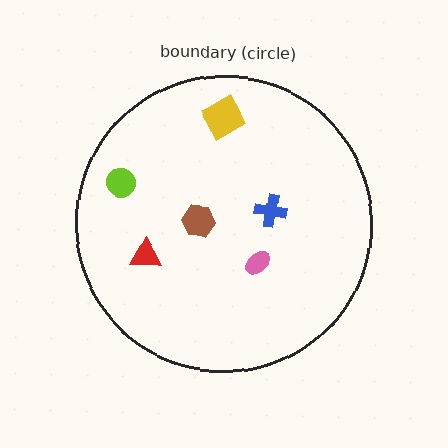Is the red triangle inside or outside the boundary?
Inside.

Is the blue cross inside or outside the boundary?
Inside.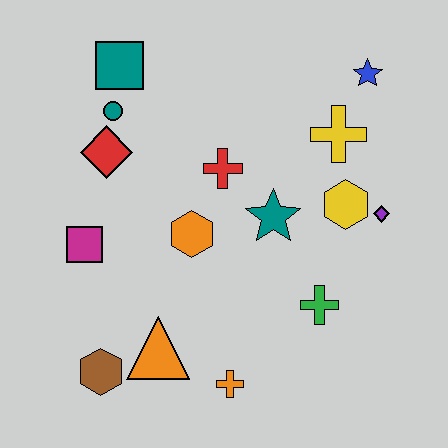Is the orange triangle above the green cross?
No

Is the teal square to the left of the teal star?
Yes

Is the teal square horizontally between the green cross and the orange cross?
No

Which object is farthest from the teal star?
The brown hexagon is farthest from the teal star.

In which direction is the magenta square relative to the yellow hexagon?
The magenta square is to the left of the yellow hexagon.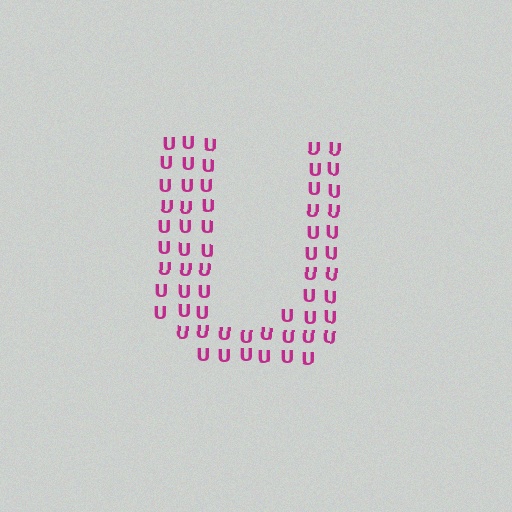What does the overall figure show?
The overall figure shows the letter U.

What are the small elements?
The small elements are letter U's.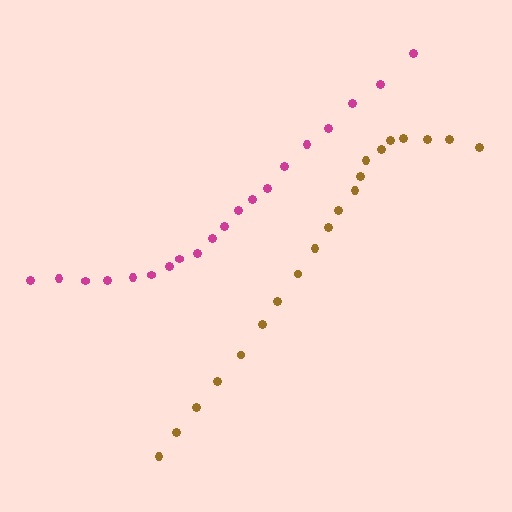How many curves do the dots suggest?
There are 2 distinct paths.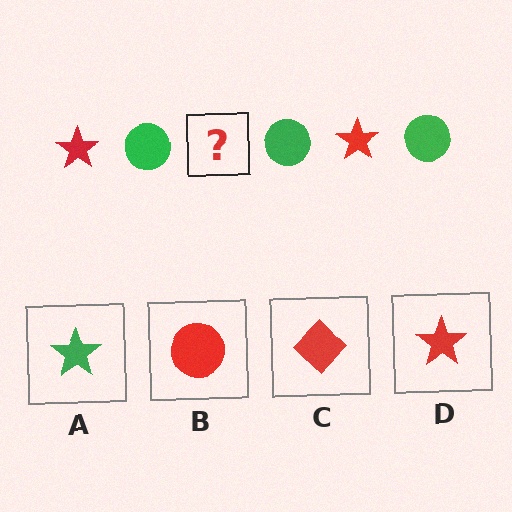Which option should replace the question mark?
Option D.